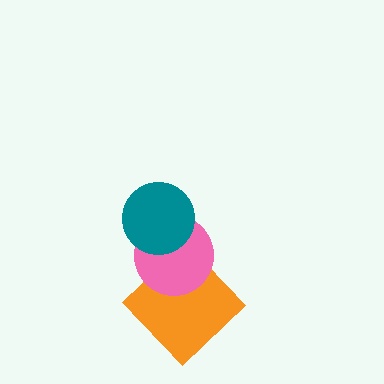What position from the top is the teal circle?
The teal circle is 1st from the top.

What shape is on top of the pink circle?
The teal circle is on top of the pink circle.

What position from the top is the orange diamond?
The orange diamond is 3rd from the top.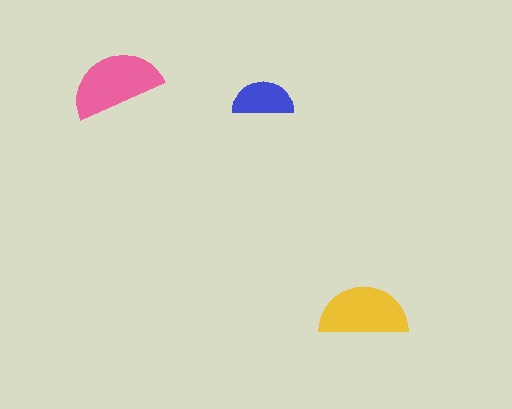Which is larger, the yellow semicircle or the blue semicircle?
The yellow one.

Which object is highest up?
The pink semicircle is topmost.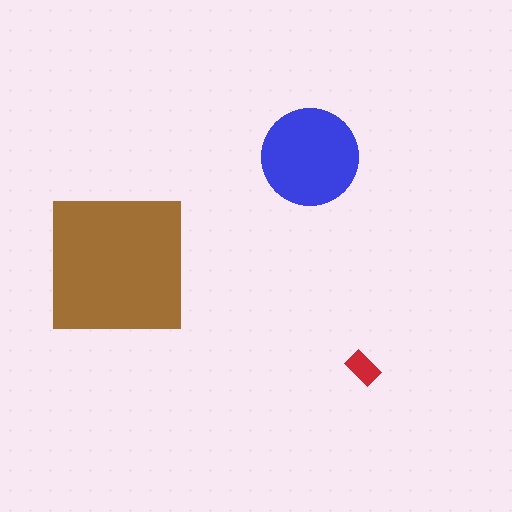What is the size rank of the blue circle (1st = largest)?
2nd.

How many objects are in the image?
There are 3 objects in the image.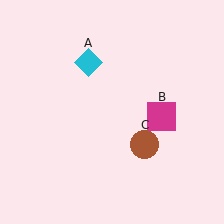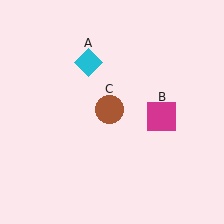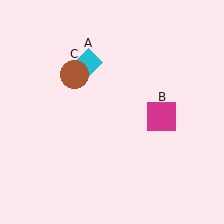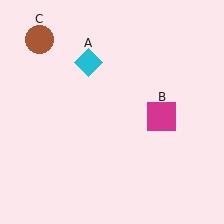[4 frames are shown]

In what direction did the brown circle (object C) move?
The brown circle (object C) moved up and to the left.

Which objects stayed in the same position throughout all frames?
Cyan diamond (object A) and magenta square (object B) remained stationary.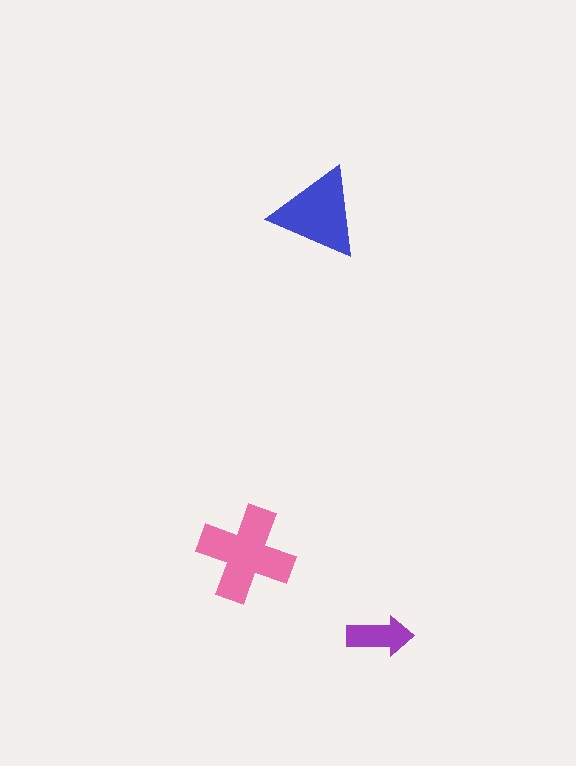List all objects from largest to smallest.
The pink cross, the blue triangle, the purple arrow.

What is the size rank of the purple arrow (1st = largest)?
3rd.